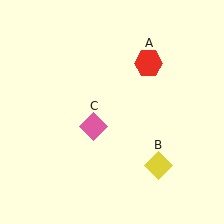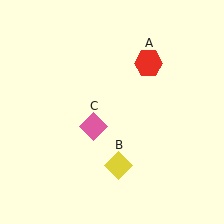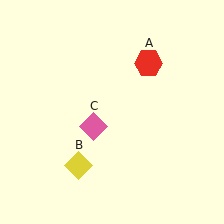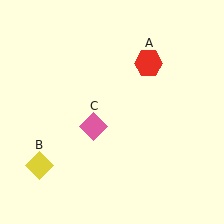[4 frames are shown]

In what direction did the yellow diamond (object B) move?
The yellow diamond (object B) moved left.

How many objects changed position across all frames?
1 object changed position: yellow diamond (object B).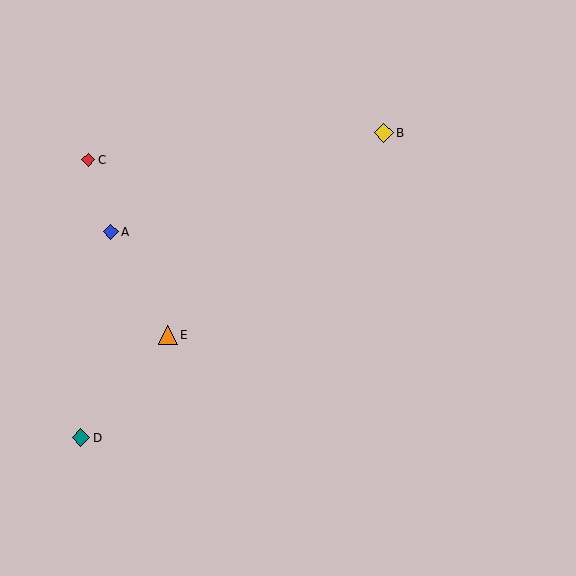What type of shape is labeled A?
Shape A is a blue diamond.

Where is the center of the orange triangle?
The center of the orange triangle is at (168, 335).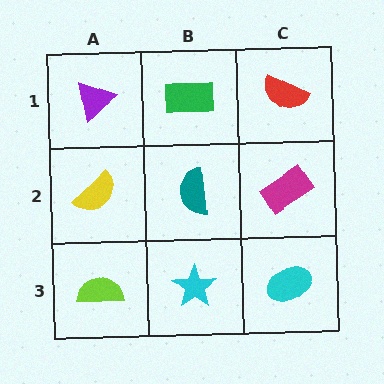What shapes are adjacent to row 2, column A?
A purple triangle (row 1, column A), a lime semicircle (row 3, column A), a teal semicircle (row 2, column B).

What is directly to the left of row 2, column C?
A teal semicircle.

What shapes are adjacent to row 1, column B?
A teal semicircle (row 2, column B), a purple triangle (row 1, column A), a red semicircle (row 1, column C).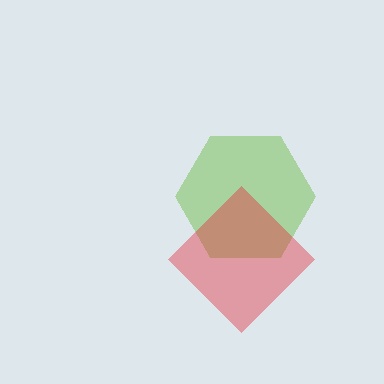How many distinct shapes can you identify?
There are 2 distinct shapes: a lime hexagon, a red diamond.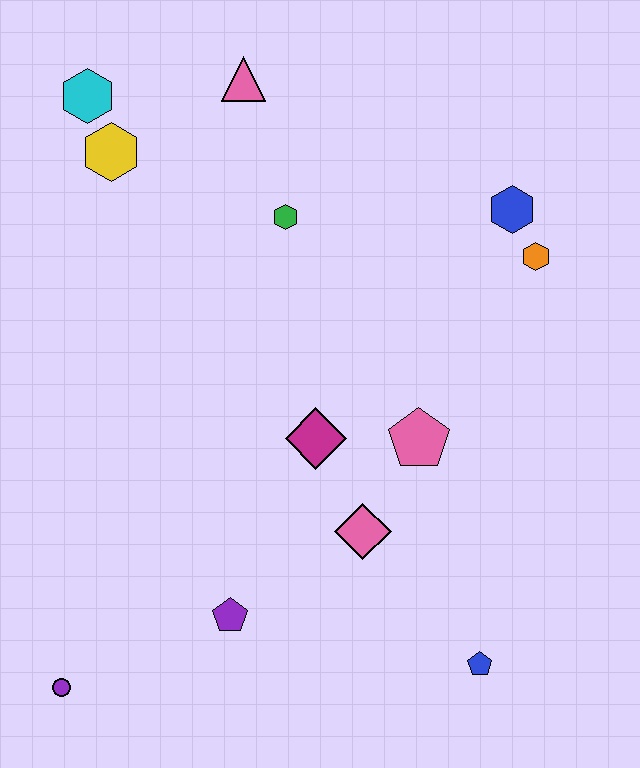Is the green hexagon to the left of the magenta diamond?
Yes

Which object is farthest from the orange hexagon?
The purple circle is farthest from the orange hexagon.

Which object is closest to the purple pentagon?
The pink diamond is closest to the purple pentagon.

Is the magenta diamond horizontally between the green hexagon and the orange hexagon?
Yes